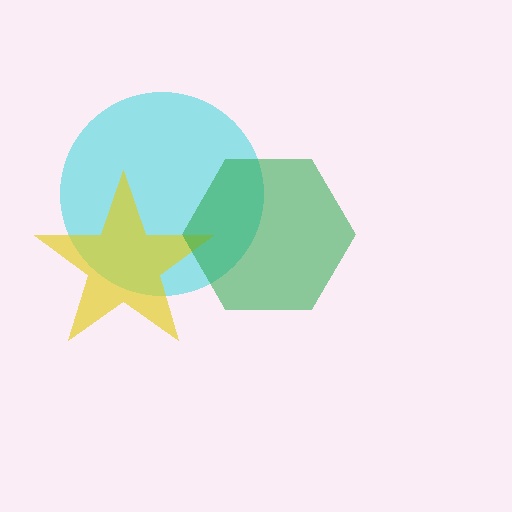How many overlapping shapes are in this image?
There are 3 overlapping shapes in the image.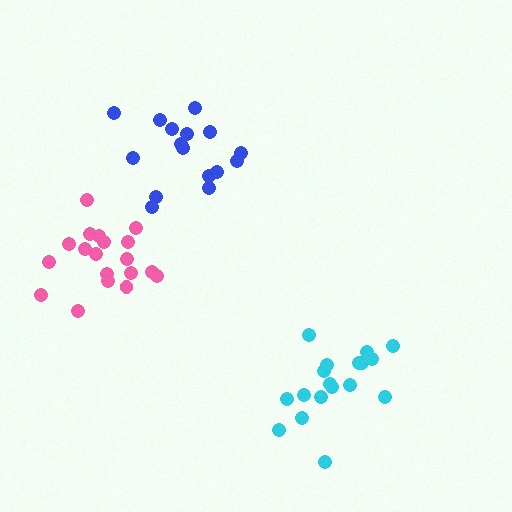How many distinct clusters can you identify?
There are 3 distinct clusters.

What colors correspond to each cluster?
The clusters are colored: blue, cyan, pink.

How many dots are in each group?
Group 1: 16 dots, Group 2: 18 dots, Group 3: 19 dots (53 total).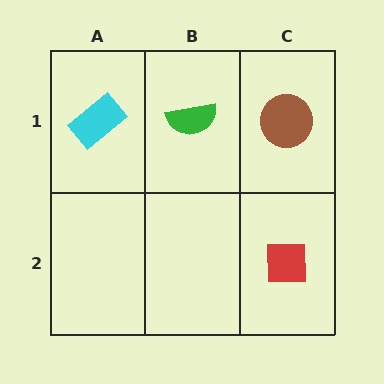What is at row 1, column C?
A brown circle.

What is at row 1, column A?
A cyan rectangle.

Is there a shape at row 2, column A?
No, that cell is empty.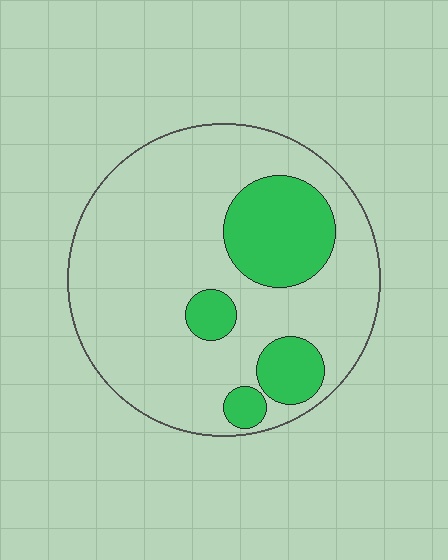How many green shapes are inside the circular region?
4.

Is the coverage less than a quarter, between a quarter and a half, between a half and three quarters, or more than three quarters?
Less than a quarter.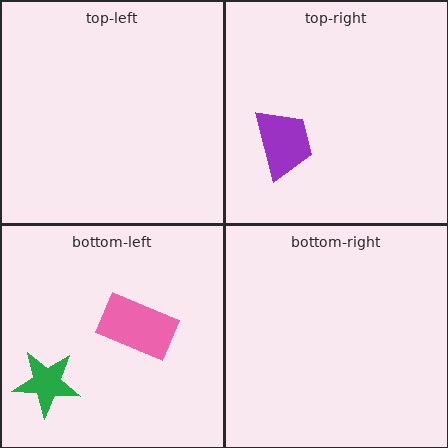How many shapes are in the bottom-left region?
2.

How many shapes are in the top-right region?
1.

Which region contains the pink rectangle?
The bottom-left region.